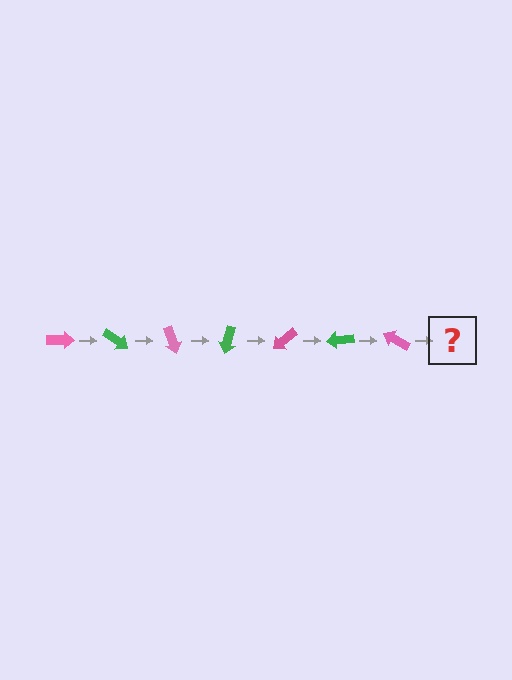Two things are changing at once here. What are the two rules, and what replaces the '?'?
The two rules are that it rotates 35 degrees each step and the color cycles through pink and green. The '?' should be a green arrow, rotated 245 degrees from the start.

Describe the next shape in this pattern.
It should be a green arrow, rotated 245 degrees from the start.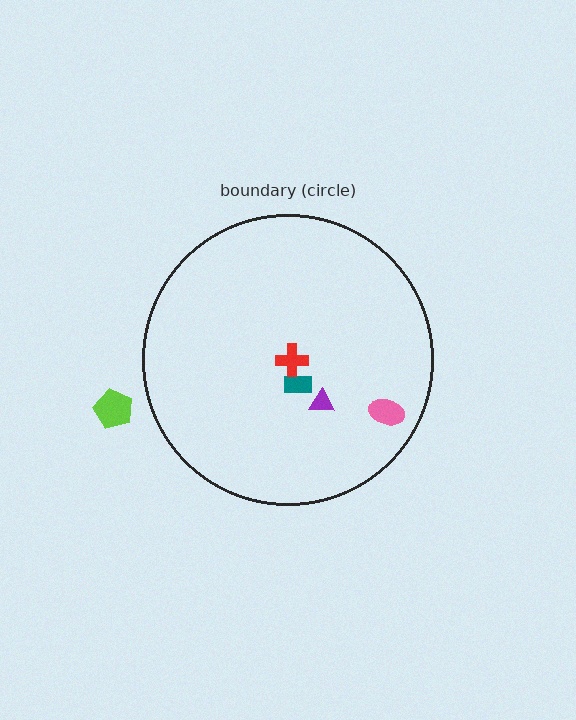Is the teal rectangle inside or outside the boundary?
Inside.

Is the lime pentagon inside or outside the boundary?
Outside.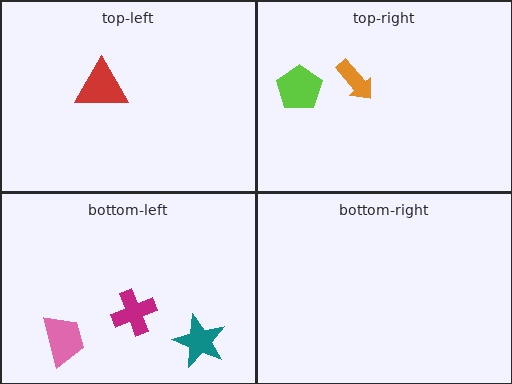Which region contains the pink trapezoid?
The bottom-left region.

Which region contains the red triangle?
The top-left region.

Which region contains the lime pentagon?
The top-right region.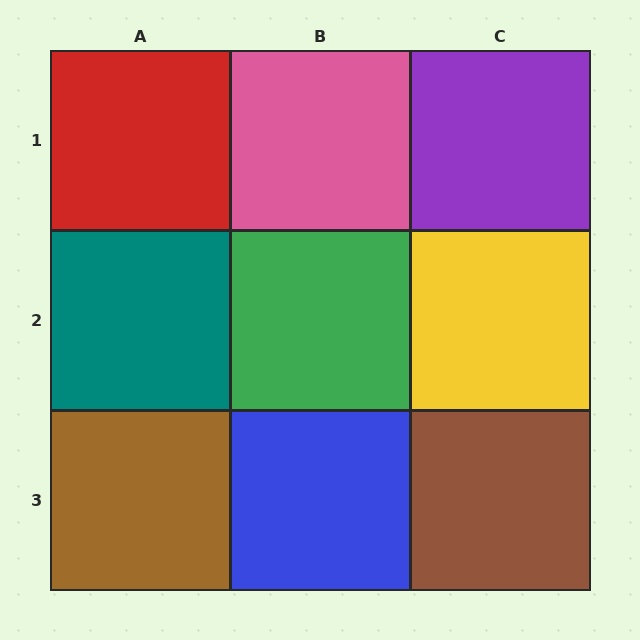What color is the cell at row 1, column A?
Red.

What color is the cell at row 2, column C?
Yellow.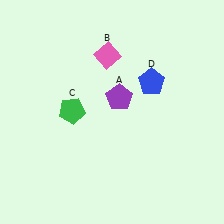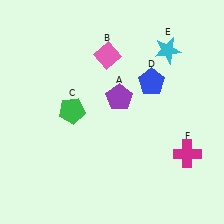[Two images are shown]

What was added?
A cyan star (E), a magenta cross (F) were added in Image 2.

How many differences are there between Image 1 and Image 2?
There are 2 differences between the two images.